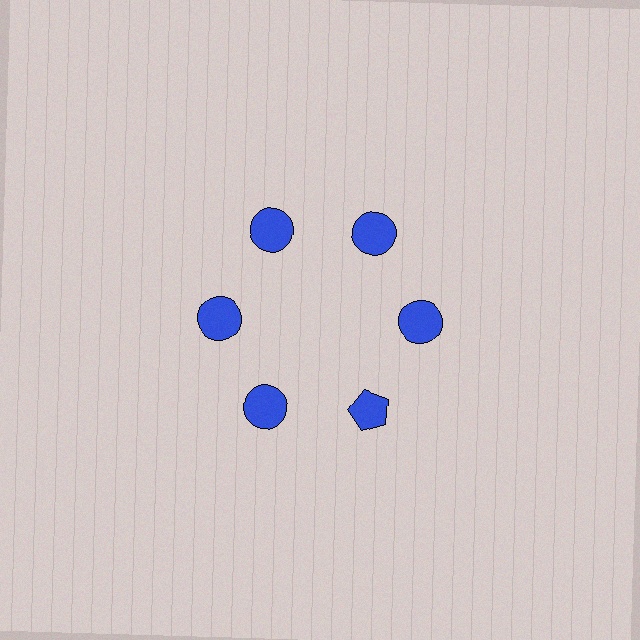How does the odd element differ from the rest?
It has a different shape: pentagon instead of circle.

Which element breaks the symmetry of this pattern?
The blue pentagon at roughly the 5 o'clock position breaks the symmetry. All other shapes are blue circles.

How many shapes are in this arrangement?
There are 6 shapes arranged in a ring pattern.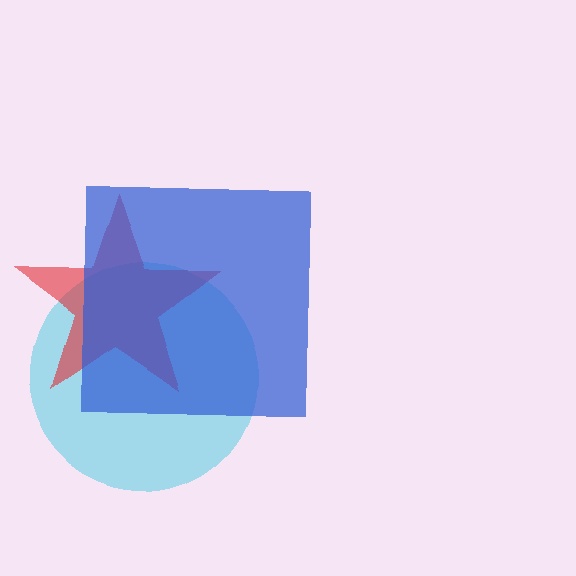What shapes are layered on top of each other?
The layered shapes are: a cyan circle, a red star, a blue square.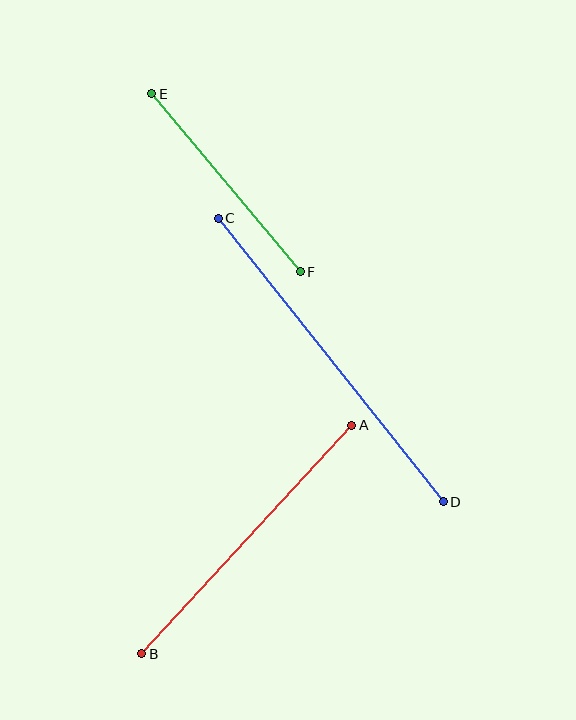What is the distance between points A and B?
The distance is approximately 311 pixels.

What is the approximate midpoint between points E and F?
The midpoint is at approximately (226, 183) pixels.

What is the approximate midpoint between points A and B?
The midpoint is at approximately (247, 539) pixels.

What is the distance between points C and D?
The distance is approximately 362 pixels.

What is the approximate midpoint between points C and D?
The midpoint is at approximately (331, 360) pixels.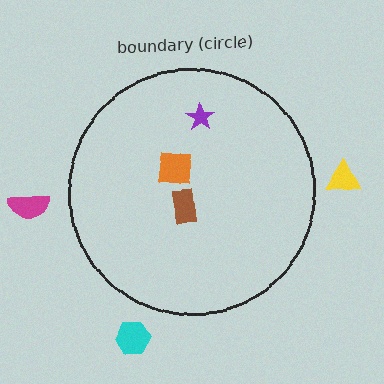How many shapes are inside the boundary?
3 inside, 3 outside.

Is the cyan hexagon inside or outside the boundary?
Outside.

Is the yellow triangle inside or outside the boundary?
Outside.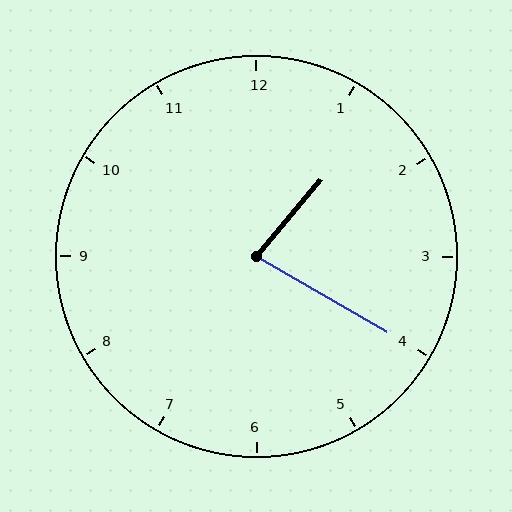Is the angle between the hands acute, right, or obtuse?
It is acute.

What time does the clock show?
1:20.